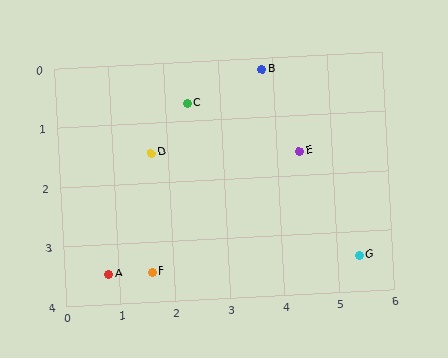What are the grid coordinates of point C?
Point C is at approximately (2.4, 0.7).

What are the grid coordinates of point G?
Point G is at approximately (5.4, 3.4).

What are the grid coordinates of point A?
Point A is at approximately (0.8, 3.5).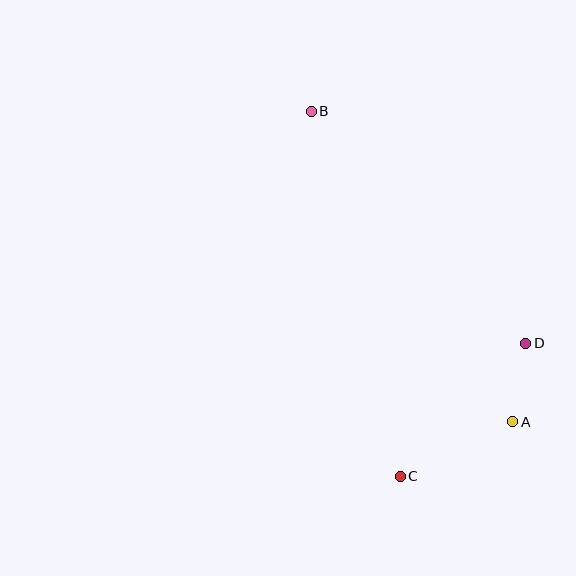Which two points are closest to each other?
Points A and D are closest to each other.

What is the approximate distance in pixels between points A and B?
The distance between A and B is approximately 370 pixels.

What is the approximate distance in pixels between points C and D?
The distance between C and D is approximately 183 pixels.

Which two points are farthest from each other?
Points B and C are farthest from each other.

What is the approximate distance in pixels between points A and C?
The distance between A and C is approximately 125 pixels.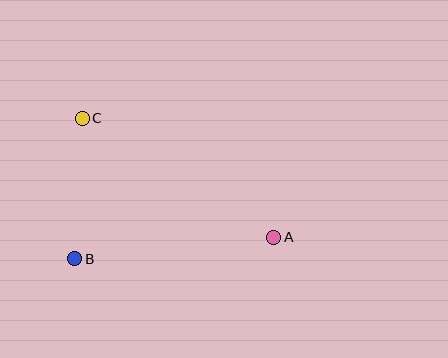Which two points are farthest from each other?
Points A and C are farthest from each other.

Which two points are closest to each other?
Points B and C are closest to each other.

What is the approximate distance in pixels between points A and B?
The distance between A and B is approximately 200 pixels.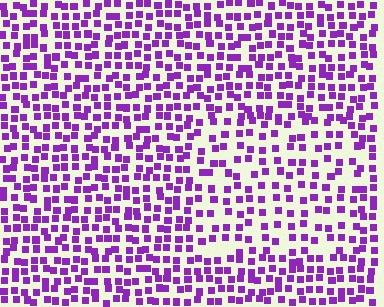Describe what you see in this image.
The image contains small purple elements arranged at two different densities. A rectangle-shaped region is visible where the elements are less densely packed than the surrounding area.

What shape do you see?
I see a rectangle.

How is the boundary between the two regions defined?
The boundary is defined by a change in element density (approximately 1.6x ratio). All elements are the same color, size, and shape.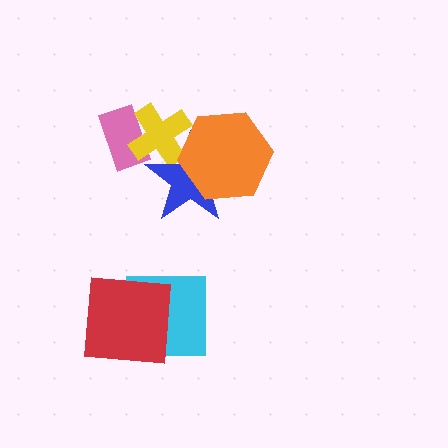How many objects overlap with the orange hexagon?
2 objects overlap with the orange hexagon.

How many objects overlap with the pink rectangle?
1 object overlaps with the pink rectangle.